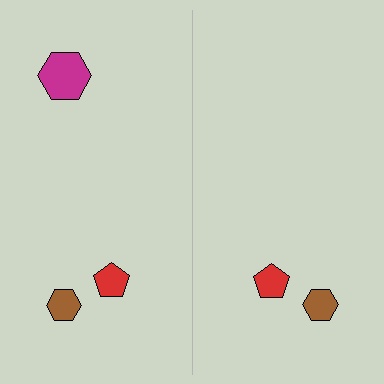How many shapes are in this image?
There are 5 shapes in this image.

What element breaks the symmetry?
A magenta hexagon is missing from the right side.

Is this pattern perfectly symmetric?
No, the pattern is not perfectly symmetric. A magenta hexagon is missing from the right side.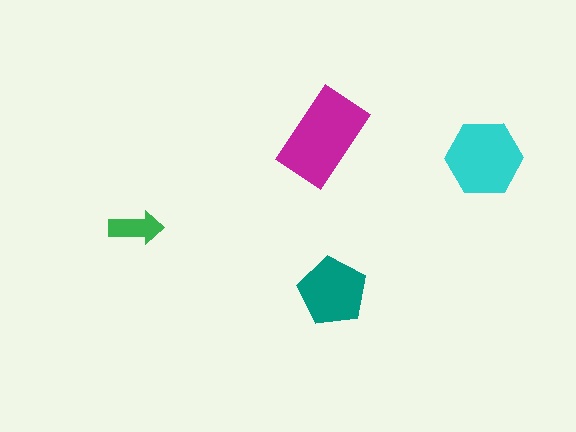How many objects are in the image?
There are 4 objects in the image.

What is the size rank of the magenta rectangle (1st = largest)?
1st.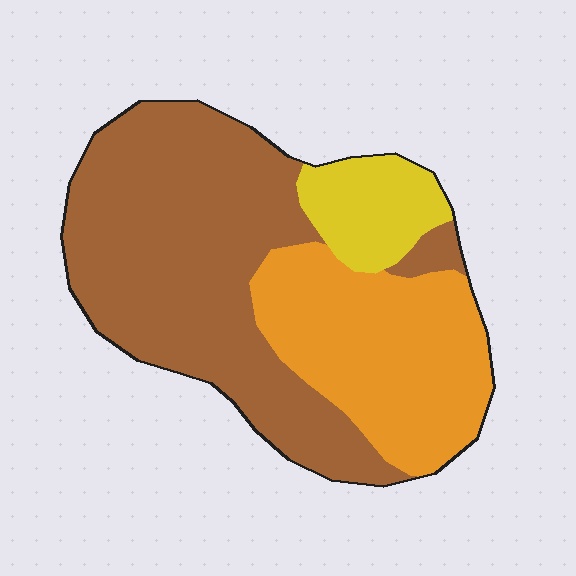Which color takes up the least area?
Yellow, at roughly 10%.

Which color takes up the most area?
Brown, at roughly 55%.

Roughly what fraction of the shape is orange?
Orange takes up about one third (1/3) of the shape.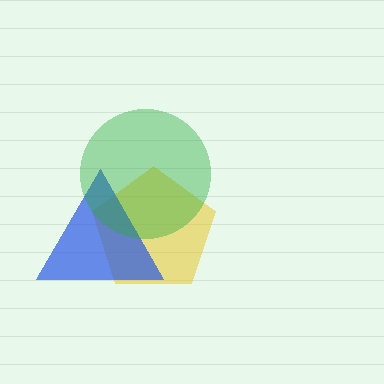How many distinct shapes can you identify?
There are 3 distinct shapes: a yellow pentagon, a blue triangle, a green circle.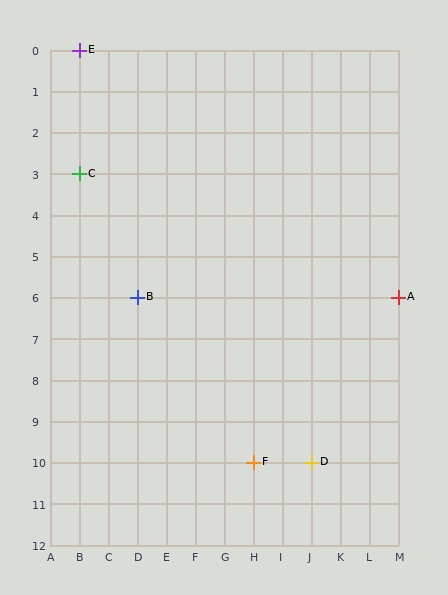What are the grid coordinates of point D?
Point D is at grid coordinates (J, 10).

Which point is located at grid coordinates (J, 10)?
Point D is at (J, 10).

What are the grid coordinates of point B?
Point B is at grid coordinates (D, 6).